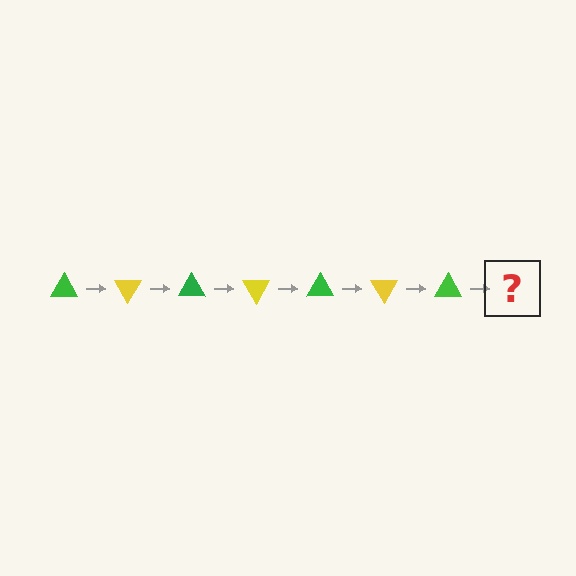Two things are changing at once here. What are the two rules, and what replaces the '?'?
The two rules are that it rotates 60 degrees each step and the color cycles through green and yellow. The '?' should be a yellow triangle, rotated 420 degrees from the start.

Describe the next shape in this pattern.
It should be a yellow triangle, rotated 420 degrees from the start.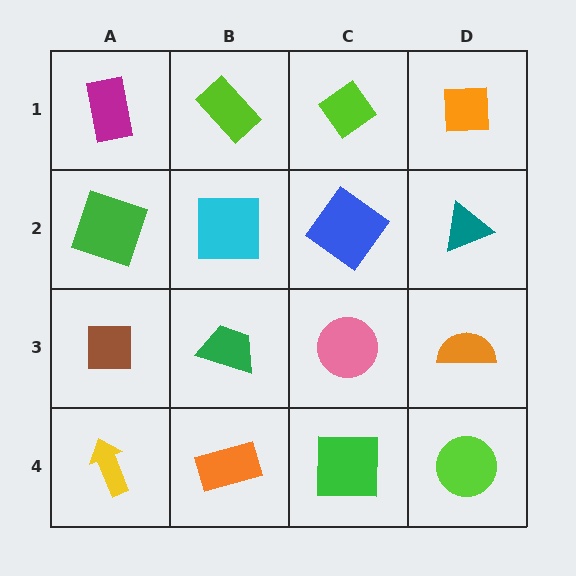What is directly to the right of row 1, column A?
A lime rectangle.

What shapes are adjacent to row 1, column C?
A blue diamond (row 2, column C), a lime rectangle (row 1, column B), an orange square (row 1, column D).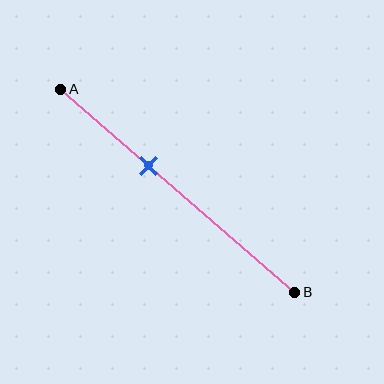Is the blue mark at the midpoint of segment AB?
No, the mark is at about 40% from A, not at the 50% midpoint.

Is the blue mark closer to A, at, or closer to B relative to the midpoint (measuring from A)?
The blue mark is closer to point A than the midpoint of segment AB.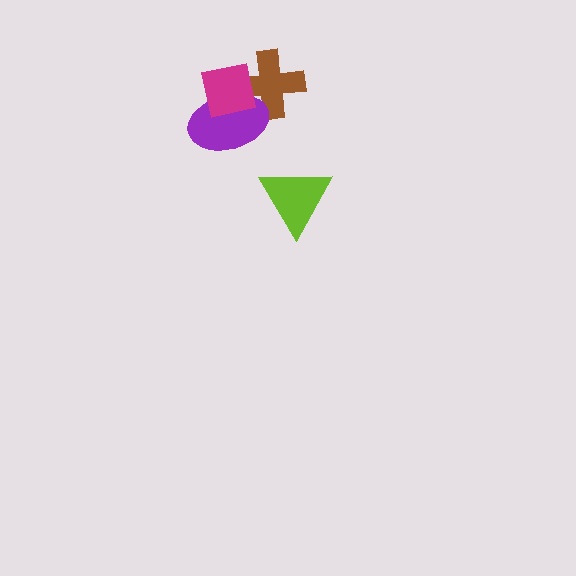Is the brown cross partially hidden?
Yes, it is partially covered by another shape.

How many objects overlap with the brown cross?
2 objects overlap with the brown cross.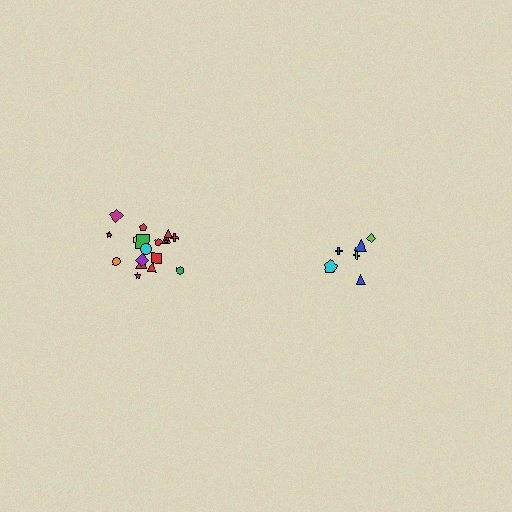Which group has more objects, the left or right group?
The left group.